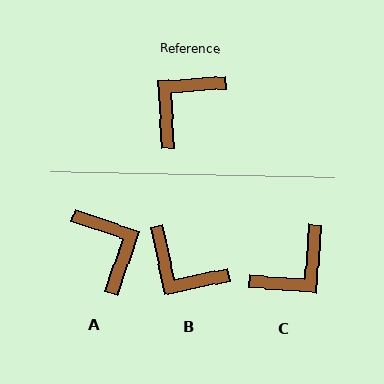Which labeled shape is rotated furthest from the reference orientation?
C, about 172 degrees away.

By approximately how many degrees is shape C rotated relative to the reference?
Approximately 172 degrees counter-clockwise.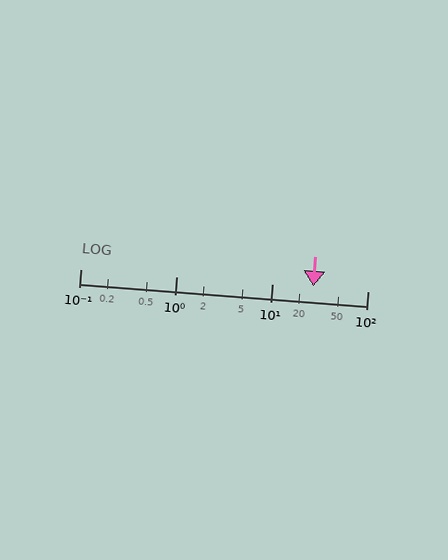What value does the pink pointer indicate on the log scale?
The pointer indicates approximately 27.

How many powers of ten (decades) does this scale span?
The scale spans 3 decades, from 0.1 to 100.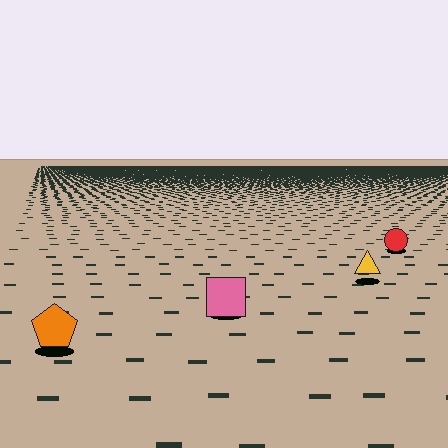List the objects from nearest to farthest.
From nearest to farthest: the orange pentagon, the pink square, the yellow triangle, the red circle.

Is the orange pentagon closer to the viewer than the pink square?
Yes. The orange pentagon is closer — you can tell from the texture gradient: the ground texture is coarser near it.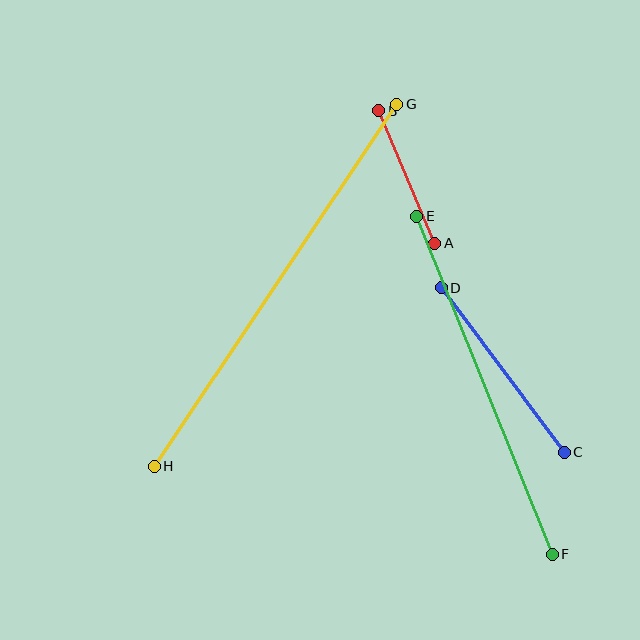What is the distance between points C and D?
The distance is approximately 206 pixels.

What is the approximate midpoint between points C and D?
The midpoint is at approximately (503, 370) pixels.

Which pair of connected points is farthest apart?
Points G and H are farthest apart.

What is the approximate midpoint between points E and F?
The midpoint is at approximately (485, 385) pixels.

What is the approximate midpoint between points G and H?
The midpoint is at approximately (276, 285) pixels.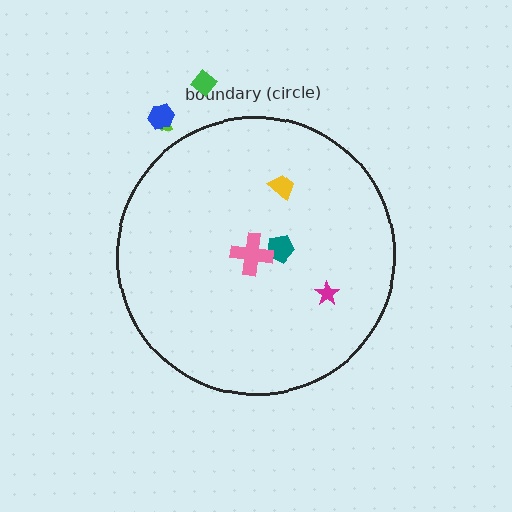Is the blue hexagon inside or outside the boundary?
Outside.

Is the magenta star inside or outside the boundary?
Inside.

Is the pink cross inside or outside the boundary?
Inside.